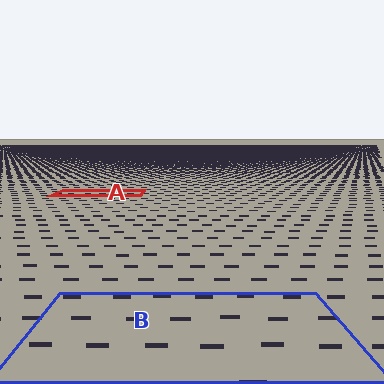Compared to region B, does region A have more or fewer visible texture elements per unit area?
Region A has more texture elements per unit area — they are packed more densely because it is farther away.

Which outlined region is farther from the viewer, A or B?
Region A is farther from the viewer — the texture elements inside it appear smaller and more densely packed.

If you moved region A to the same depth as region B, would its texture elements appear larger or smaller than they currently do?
They would appear larger. At a closer depth, the same texture elements are projected at a bigger on-screen size.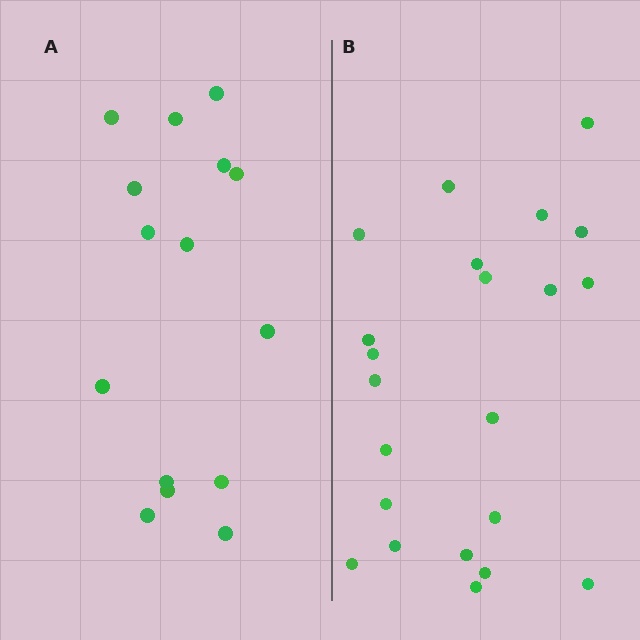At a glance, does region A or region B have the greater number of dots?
Region B (the right region) has more dots.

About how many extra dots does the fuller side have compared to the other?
Region B has roughly 8 or so more dots than region A.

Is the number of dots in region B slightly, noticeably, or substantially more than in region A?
Region B has substantially more. The ratio is roughly 1.5 to 1.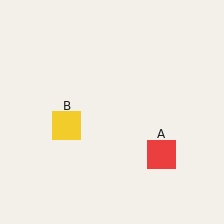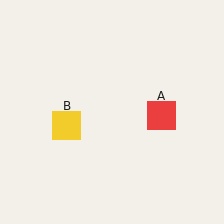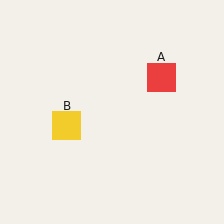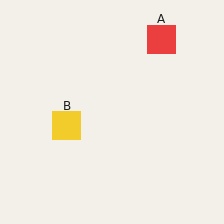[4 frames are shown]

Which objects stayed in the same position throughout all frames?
Yellow square (object B) remained stationary.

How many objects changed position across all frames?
1 object changed position: red square (object A).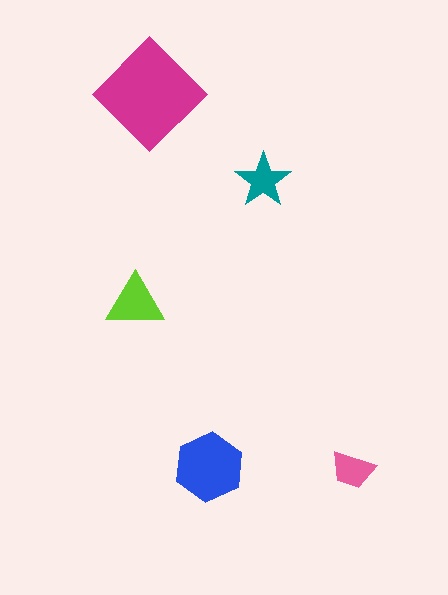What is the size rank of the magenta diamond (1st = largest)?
1st.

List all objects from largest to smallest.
The magenta diamond, the blue hexagon, the lime triangle, the teal star, the pink trapezoid.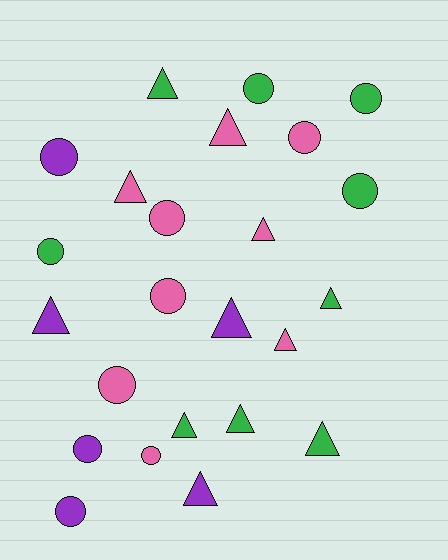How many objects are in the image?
There are 24 objects.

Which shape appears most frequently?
Circle, with 12 objects.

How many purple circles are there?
There are 3 purple circles.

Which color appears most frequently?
Pink, with 9 objects.